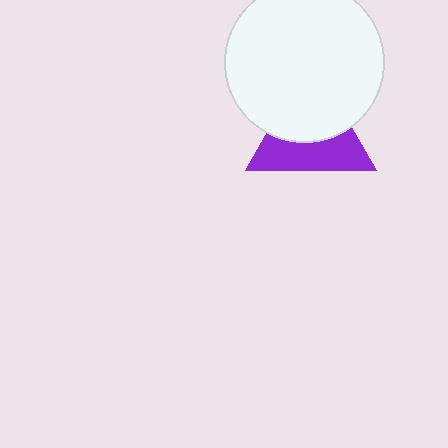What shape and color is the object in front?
The object in front is a white circle.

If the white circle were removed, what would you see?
You would see the complete purple triangle.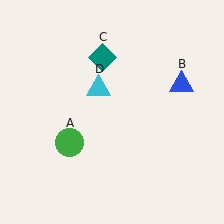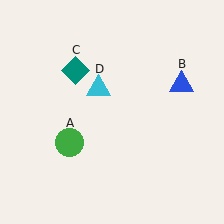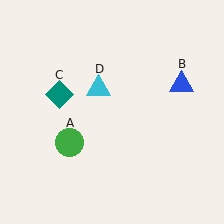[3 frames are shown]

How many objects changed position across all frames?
1 object changed position: teal diamond (object C).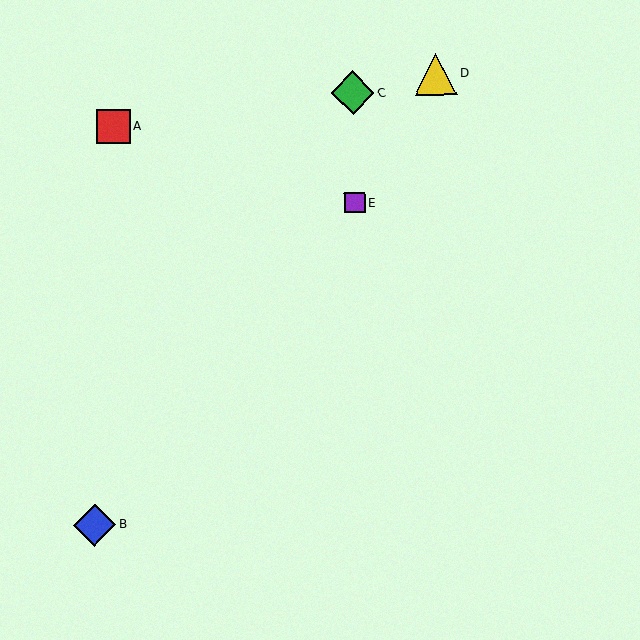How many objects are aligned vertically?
2 objects (C, E) are aligned vertically.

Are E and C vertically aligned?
Yes, both are at x≈355.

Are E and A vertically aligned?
No, E is at x≈355 and A is at x≈113.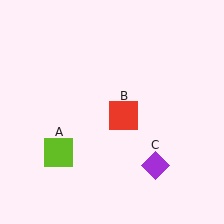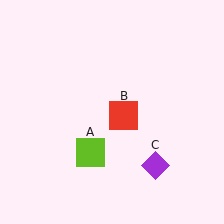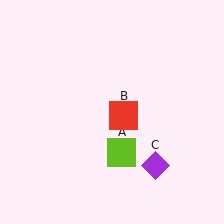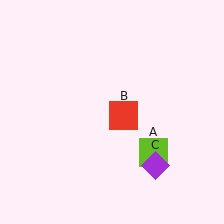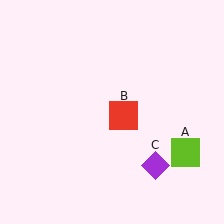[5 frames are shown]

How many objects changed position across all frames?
1 object changed position: lime square (object A).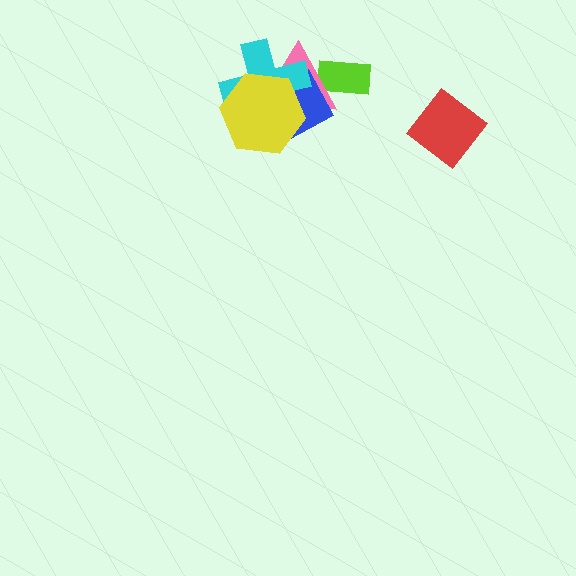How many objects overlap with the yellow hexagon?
3 objects overlap with the yellow hexagon.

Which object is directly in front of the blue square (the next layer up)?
The cyan cross is directly in front of the blue square.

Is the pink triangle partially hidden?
Yes, it is partially covered by another shape.